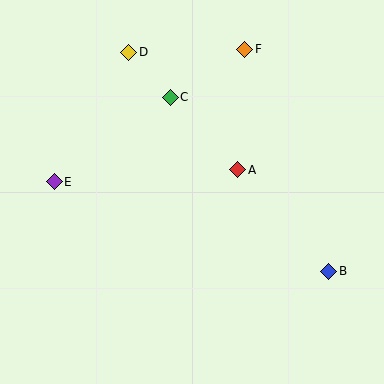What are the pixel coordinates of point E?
Point E is at (54, 182).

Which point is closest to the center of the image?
Point A at (238, 170) is closest to the center.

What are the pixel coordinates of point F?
Point F is at (245, 49).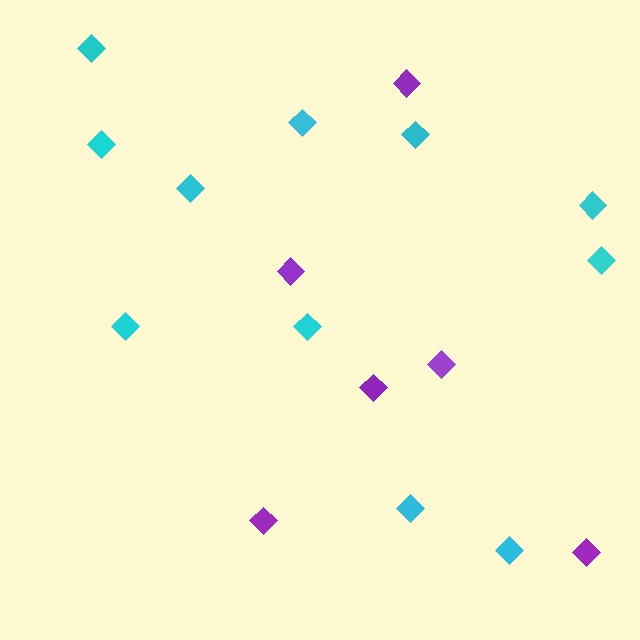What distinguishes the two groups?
There are 2 groups: one group of cyan diamonds (11) and one group of purple diamonds (6).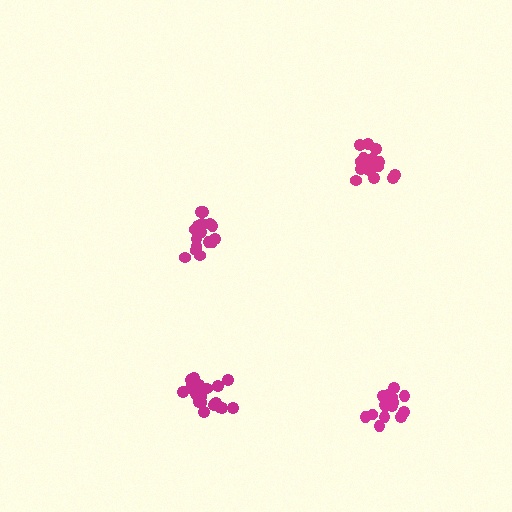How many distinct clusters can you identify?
There are 4 distinct clusters.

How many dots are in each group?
Group 1: 18 dots, Group 2: 21 dots, Group 3: 16 dots, Group 4: 18 dots (73 total).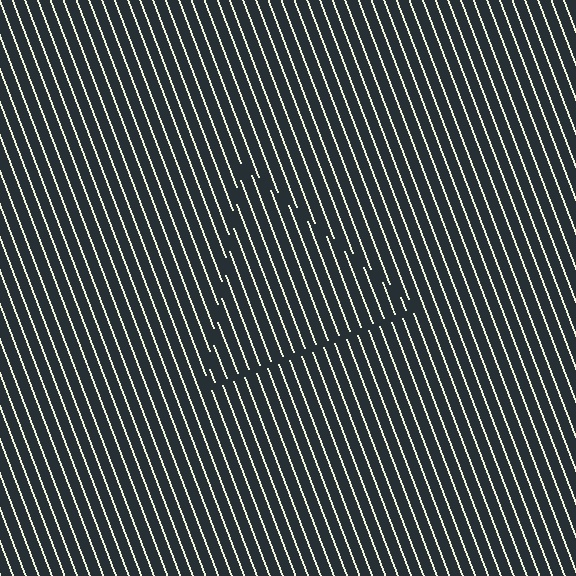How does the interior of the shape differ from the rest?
The interior of the shape contains the same grating, shifted by half a period — the contour is defined by the phase discontinuity where line-ends from the inner and outer gratings abut.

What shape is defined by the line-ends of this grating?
An illusory triangle. The interior of the shape contains the same grating, shifted by half a period — the contour is defined by the phase discontinuity where line-ends from the inner and outer gratings abut.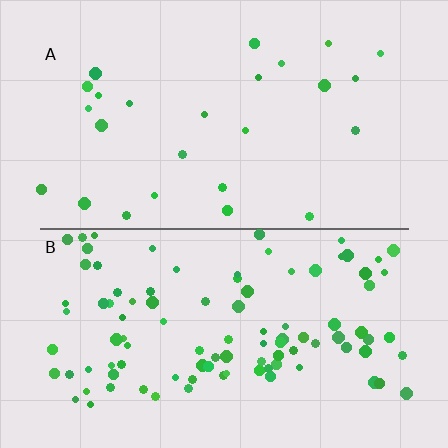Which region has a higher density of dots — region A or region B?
B (the bottom).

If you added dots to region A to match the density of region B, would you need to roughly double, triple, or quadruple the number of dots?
Approximately quadruple.